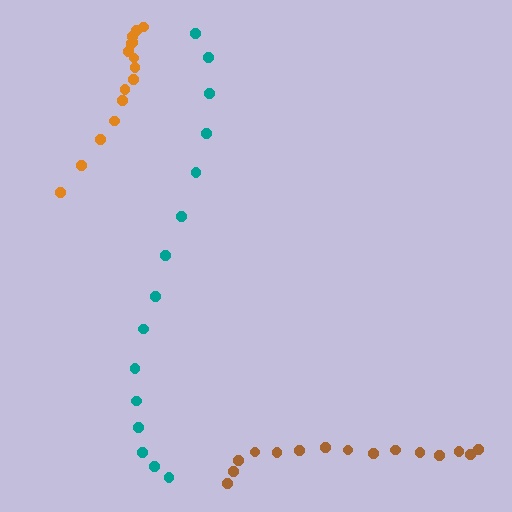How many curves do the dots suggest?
There are 3 distinct paths.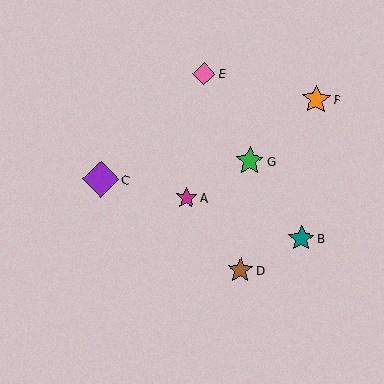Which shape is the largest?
The purple diamond (labeled C) is the largest.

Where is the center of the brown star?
The center of the brown star is at (240, 270).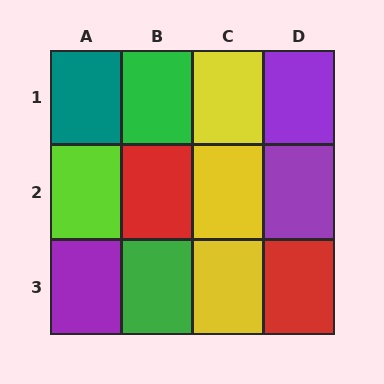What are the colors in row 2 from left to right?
Lime, red, yellow, purple.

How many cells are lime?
1 cell is lime.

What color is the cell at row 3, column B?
Green.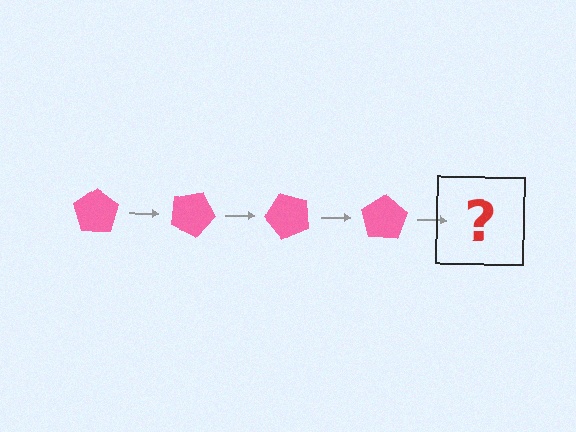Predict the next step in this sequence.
The next step is a pink pentagon rotated 100 degrees.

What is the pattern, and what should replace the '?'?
The pattern is that the pentagon rotates 25 degrees each step. The '?' should be a pink pentagon rotated 100 degrees.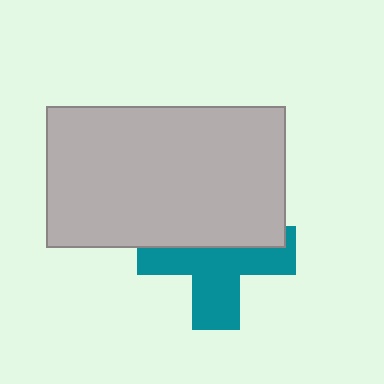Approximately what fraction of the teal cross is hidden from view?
Roughly 45% of the teal cross is hidden behind the light gray rectangle.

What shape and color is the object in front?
The object in front is a light gray rectangle.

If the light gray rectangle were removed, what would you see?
You would see the complete teal cross.